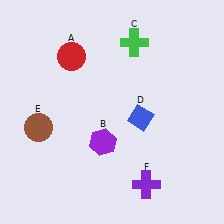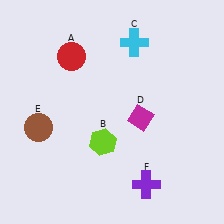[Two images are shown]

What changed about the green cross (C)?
In Image 1, C is green. In Image 2, it changed to cyan.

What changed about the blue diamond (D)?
In Image 1, D is blue. In Image 2, it changed to magenta.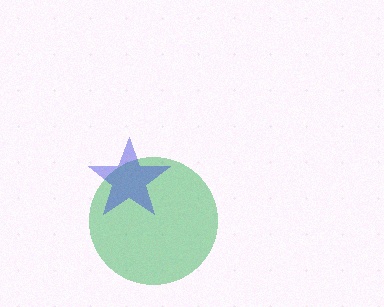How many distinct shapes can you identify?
There are 2 distinct shapes: a green circle, a blue star.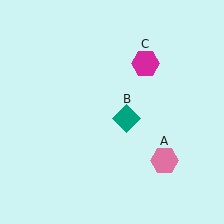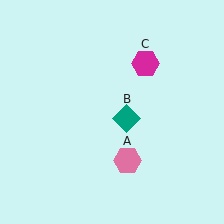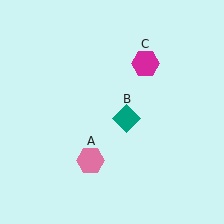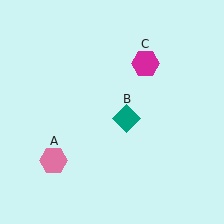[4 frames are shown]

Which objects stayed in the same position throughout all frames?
Teal diamond (object B) and magenta hexagon (object C) remained stationary.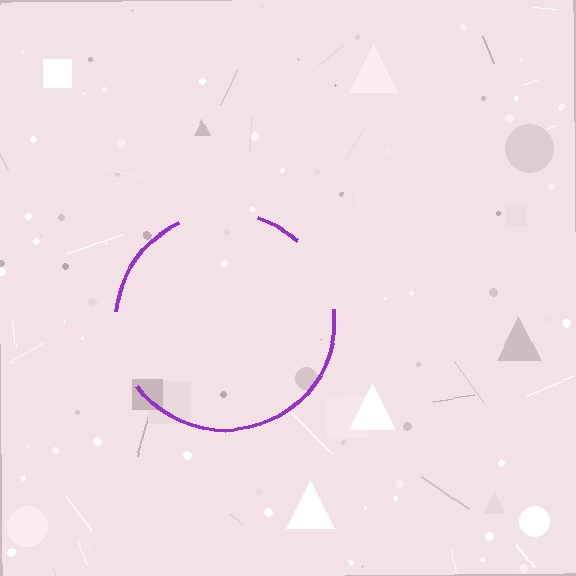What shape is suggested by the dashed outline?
The dashed outline suggests a circle.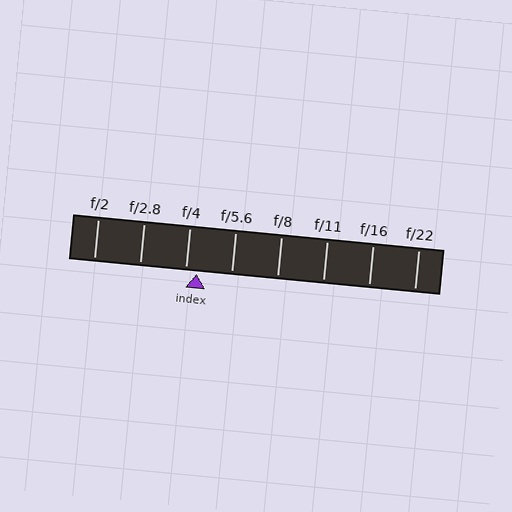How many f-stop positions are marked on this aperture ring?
There are 8 f-stop positions marked.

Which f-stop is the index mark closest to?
The index mark is closest to f/4.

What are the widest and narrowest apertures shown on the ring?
The widest aperture shown is f/2 and the narrowest is f/22.